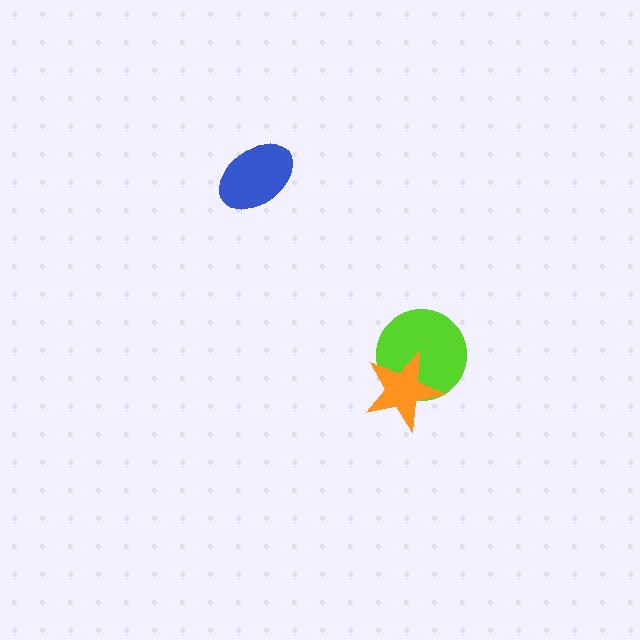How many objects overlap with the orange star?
1 object overlaps with the orange star.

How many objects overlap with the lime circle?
1 object overlaps with the lime circle.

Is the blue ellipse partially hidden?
No, no other shape covers it.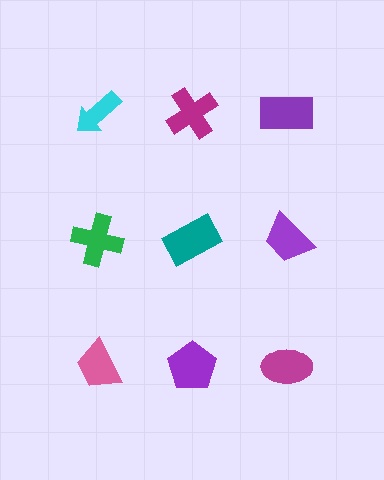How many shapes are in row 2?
3 shapes.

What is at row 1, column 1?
A cyan arrow.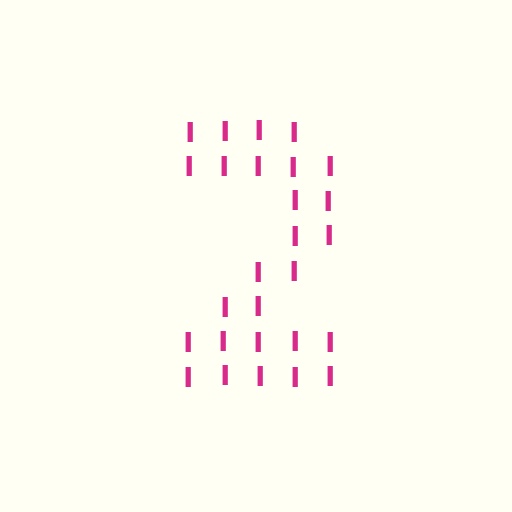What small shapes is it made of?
It is made of small letter I's.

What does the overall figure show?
The overall figure shows the digit 2.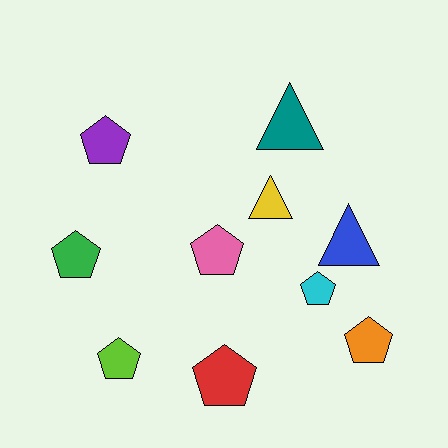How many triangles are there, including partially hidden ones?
There are 3 triangles.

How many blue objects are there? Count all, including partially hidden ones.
There is 1 blue object.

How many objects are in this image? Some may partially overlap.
There are 10 objects.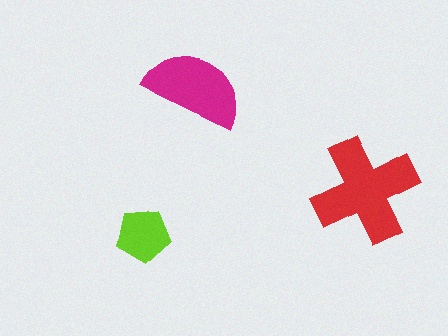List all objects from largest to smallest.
The red cross, the magenta semicircle, the lime pentagon.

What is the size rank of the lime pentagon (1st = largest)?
3rd.